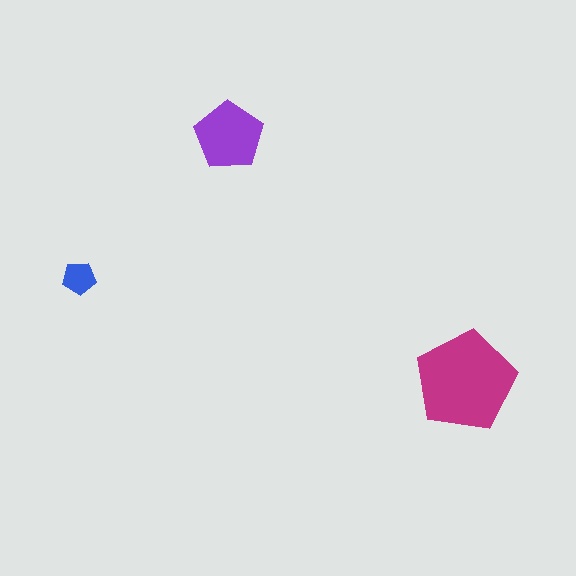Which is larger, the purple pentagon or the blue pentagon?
The purple one.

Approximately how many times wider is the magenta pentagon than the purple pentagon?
About 1.5 times wider.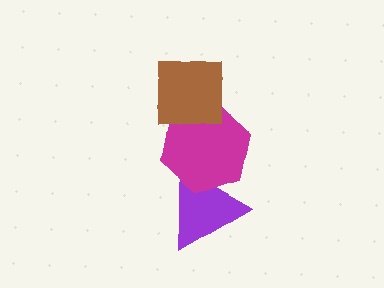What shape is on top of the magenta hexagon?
The brown square is on top of the magenta hexagon.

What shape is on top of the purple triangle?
The magenta hexagon is on top of the purple triangle.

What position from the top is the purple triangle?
The purple triangle is 3rd from the top.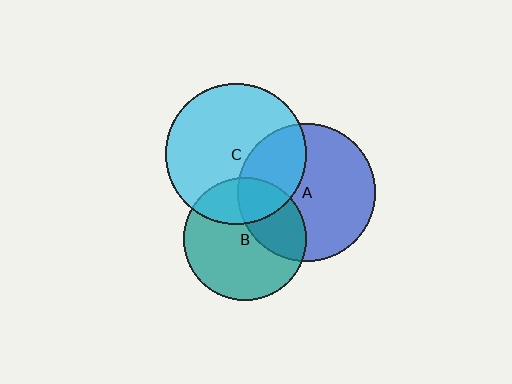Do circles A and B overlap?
Yes.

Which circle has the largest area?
Circle C (cyan).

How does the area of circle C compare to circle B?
Approximately 1.3 times.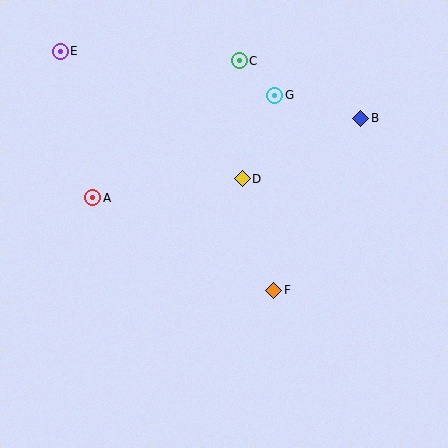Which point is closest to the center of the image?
Point D at (242, 179) is closest to the center.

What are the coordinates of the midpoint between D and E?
The midpoint between D and E is at (151, 115).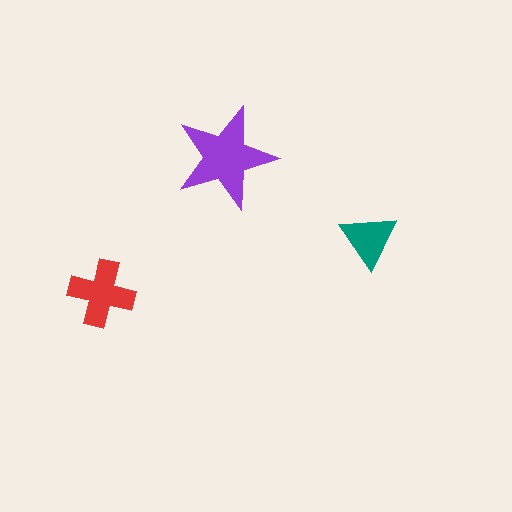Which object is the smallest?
The teal triangle.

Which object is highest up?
The purple star is topmost.